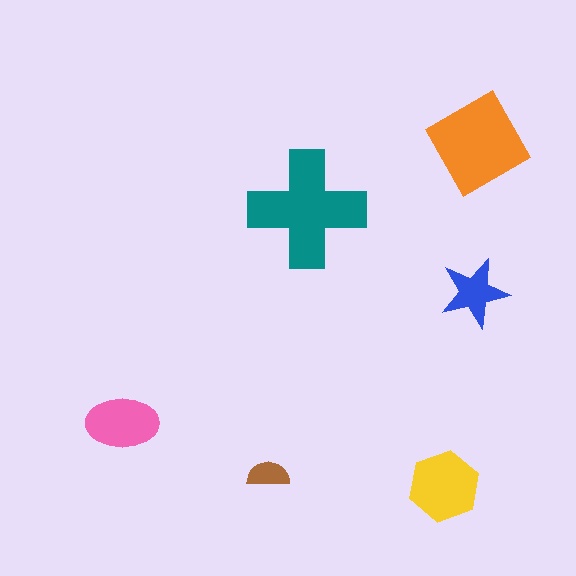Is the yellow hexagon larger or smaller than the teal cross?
Smaller.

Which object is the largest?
The teal cross.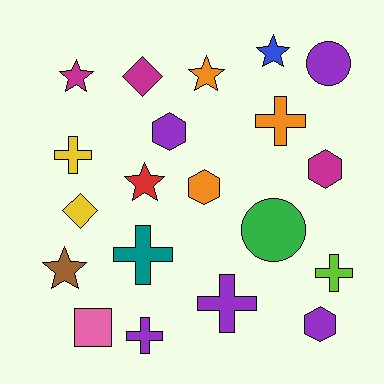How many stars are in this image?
There are 5 stars.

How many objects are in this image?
There are 20 objects.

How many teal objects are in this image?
There is 1 teal object.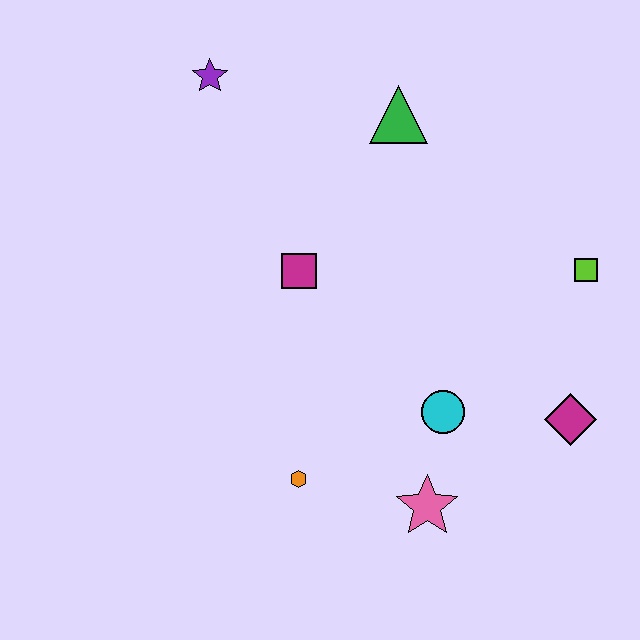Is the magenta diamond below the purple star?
Yes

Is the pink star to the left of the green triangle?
No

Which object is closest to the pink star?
The cyan circle is closest to the pink star.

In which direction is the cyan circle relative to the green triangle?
The cyan circle is below the green triangle.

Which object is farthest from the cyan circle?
The purple star is farthest from the cyan circle.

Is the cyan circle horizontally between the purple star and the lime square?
Yes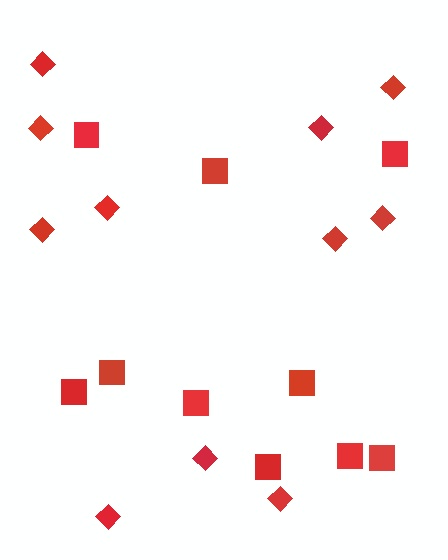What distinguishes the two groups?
There are 2 groups: one group of diamonds (11) and one group of squares (10).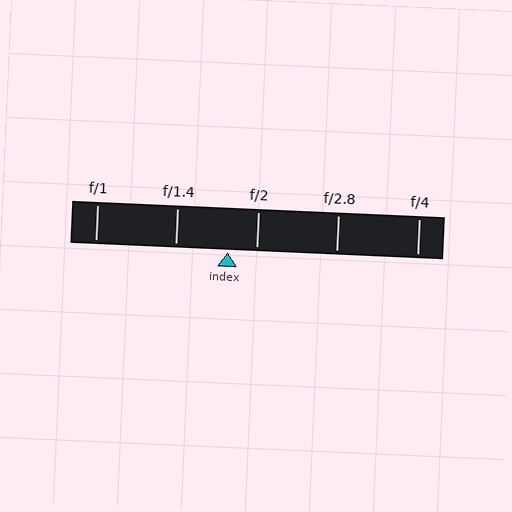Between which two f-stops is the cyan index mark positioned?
The index mark is between f/1.4 and f/2.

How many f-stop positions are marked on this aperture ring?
There are 5 f-stop positions marked.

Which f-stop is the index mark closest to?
The index mark is closest to f/2.